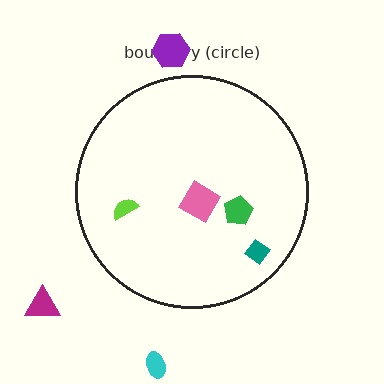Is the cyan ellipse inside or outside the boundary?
Outside.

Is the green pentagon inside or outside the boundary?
Inside.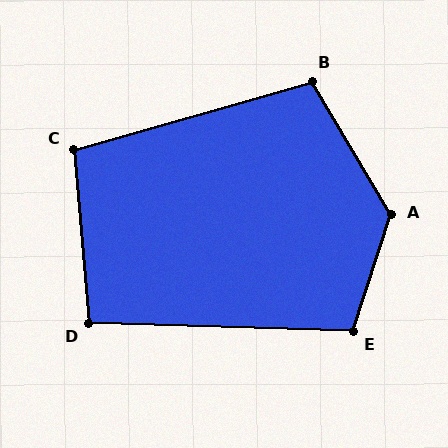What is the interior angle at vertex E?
Approximately 107 degrees (obtuse).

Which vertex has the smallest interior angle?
D, at approximately 97 degrees.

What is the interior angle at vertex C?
Approximately 101 degrees (obtuse).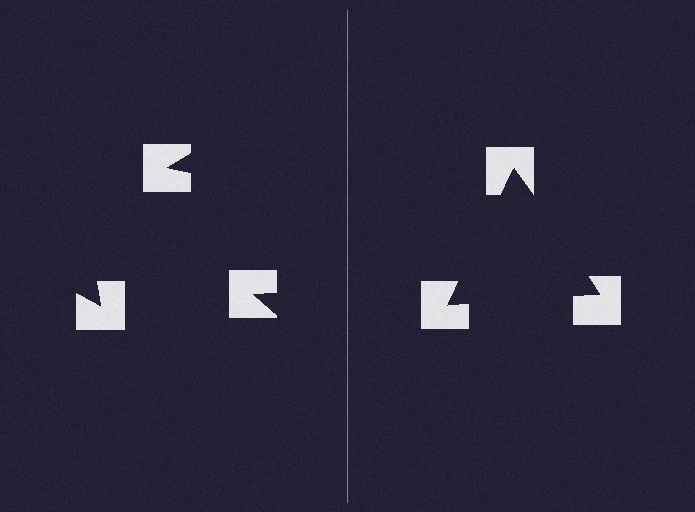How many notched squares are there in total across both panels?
6 — 3 on each side.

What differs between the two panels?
The notched squares are positioned identically on both sides; only the wedge orientations differ. On the right they align to a triangle; on the left they are misaligned.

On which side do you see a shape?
An illusory triangle appears on the right side. On the left side the wedge cuts are rotated, so no coherent shape forms.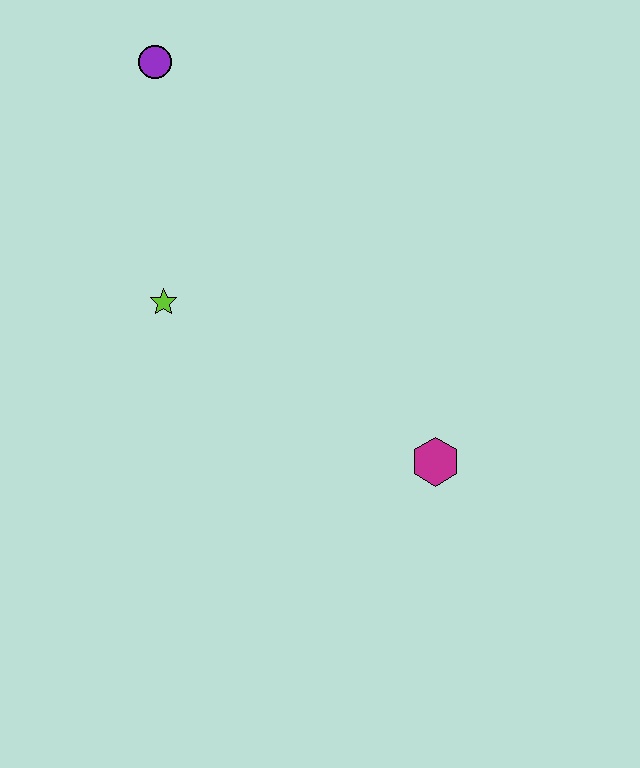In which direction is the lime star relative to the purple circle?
The lime star is below the purple circle.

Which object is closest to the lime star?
The purple circle is closest to the lime star.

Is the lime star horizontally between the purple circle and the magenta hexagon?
Yes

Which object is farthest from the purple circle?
The magenta hexagon is farthest from the purple circle.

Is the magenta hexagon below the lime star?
Yes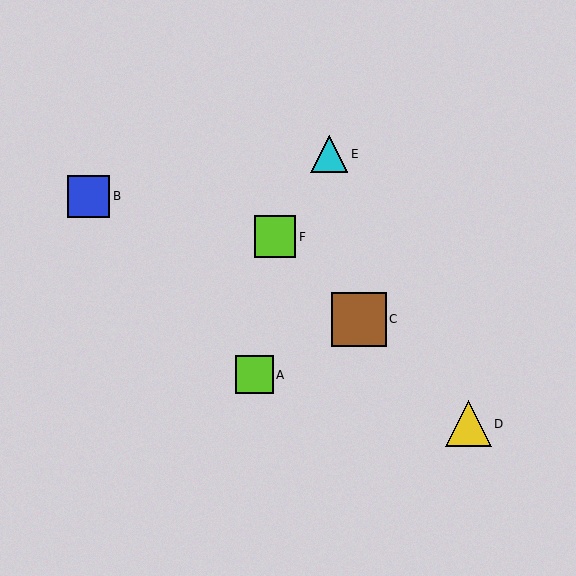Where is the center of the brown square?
The center of the brown square is at (359, 319).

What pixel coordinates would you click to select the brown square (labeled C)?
Click at (359, 319) to select the brown square C.